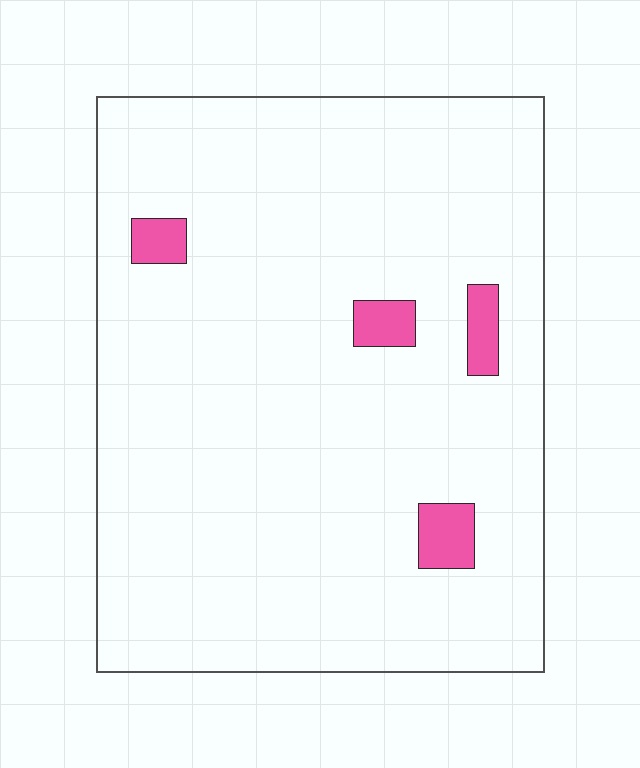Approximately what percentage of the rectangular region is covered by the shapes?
Approximately 5%.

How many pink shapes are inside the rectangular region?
4.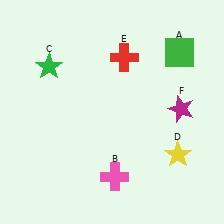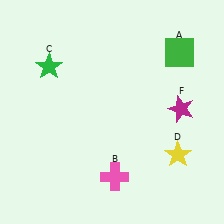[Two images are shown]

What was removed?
The red cross (E) was removed in Image 2.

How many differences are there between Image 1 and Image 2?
There is 1 difference between the two images.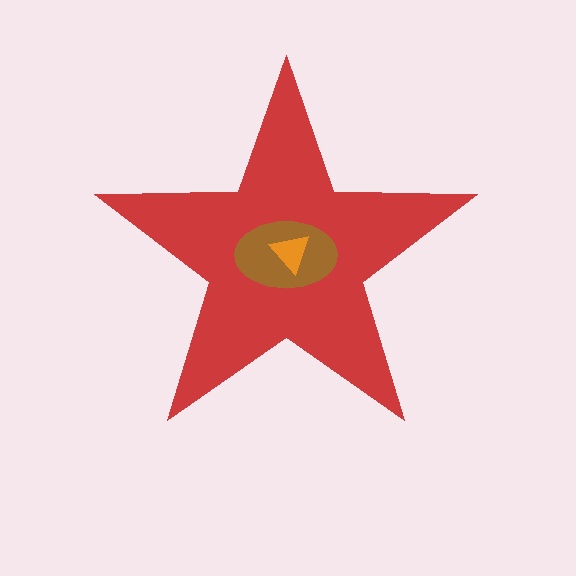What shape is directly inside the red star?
The brown ellipse.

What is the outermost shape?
The red star.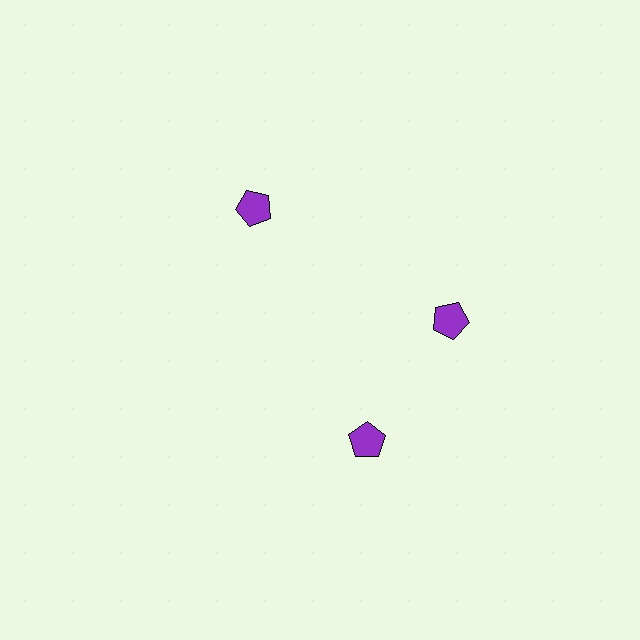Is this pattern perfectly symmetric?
No. The 3 purple pentagons are arranged in a ring, but one element near the 7 o'clock position is rotated out of alignment along the ring, breaking the 3-fold rotational symmetry.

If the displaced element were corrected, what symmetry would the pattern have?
It would have 3-fold rotational symmetry — the pattern would map onto itself every 120 degrees.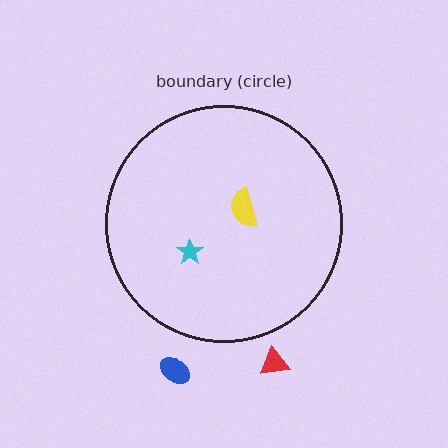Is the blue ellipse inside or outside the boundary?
Outside.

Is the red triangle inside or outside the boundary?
Outside.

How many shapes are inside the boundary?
2 inside, 2 outside.